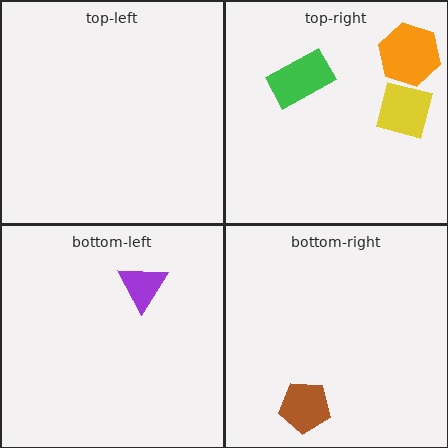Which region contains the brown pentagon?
The bottom-right region.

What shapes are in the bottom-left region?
The purple triangle.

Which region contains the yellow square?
The top-right region.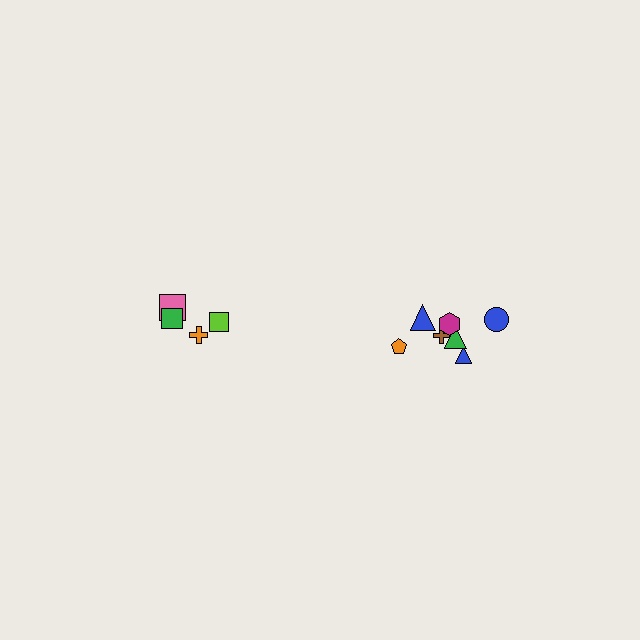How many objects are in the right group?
There are 7 objects.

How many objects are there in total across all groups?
There are 11 objects.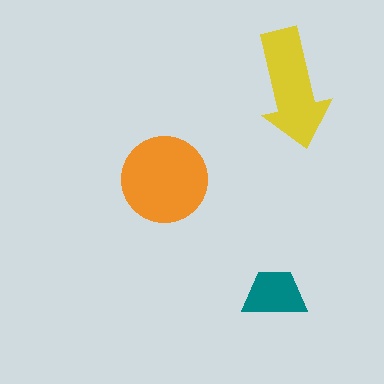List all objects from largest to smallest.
The orange circle, the yellow arrow, the teal trapezoid.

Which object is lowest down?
The teal trapezoid is bottommost.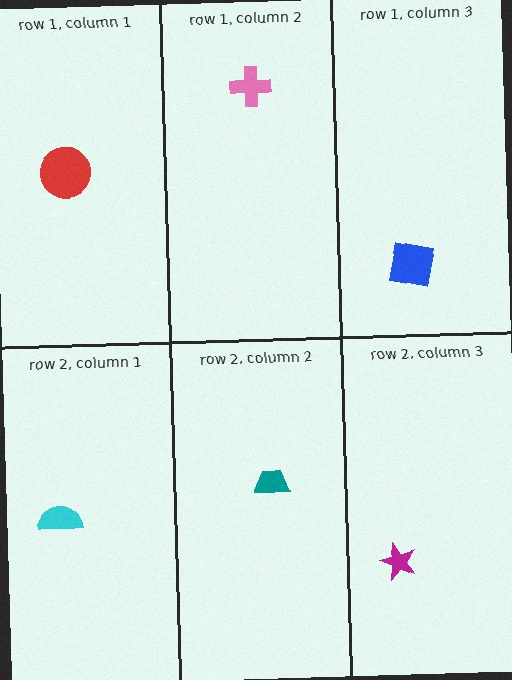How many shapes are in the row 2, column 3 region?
1.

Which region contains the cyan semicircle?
The row 2, column 1 region.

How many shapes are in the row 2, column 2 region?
1.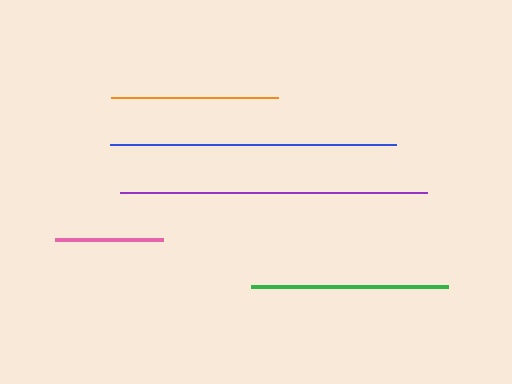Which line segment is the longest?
The purple line is the longest at approximately 307 pixels.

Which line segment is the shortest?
The pink line is the shortest at approximately 108 pixels.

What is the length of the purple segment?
The purple segment is approximately 307 pixels long.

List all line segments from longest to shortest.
From longest to shortest: purple, blue, green, orange, pink.